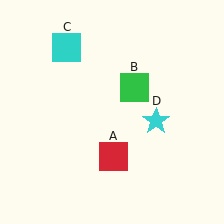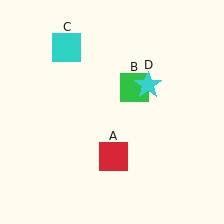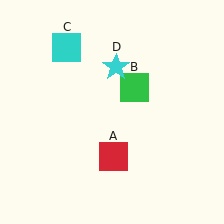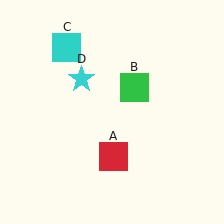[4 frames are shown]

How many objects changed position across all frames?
1 object changed position: cyan star (object D).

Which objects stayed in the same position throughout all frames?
Red square (object A) and green square (object B) and cyan square (object C) remained stationary.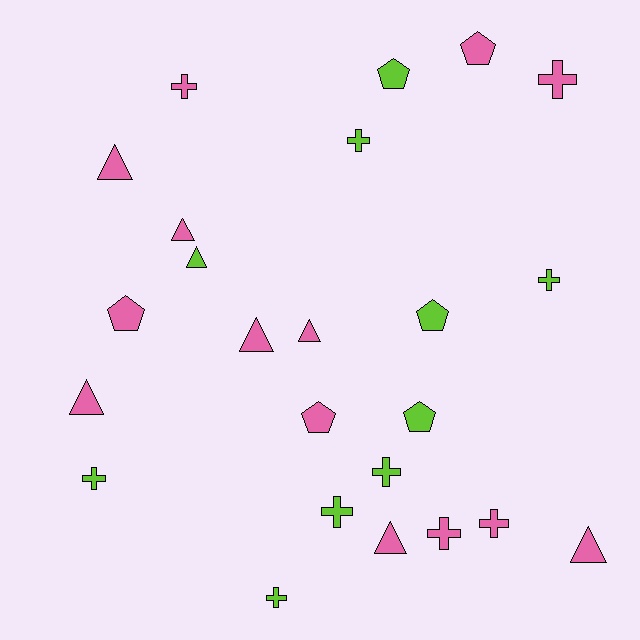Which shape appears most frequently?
Cross, with 10 objects.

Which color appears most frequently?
Pink, with 14 objects.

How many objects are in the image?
There are 24 objects.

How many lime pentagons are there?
There are 3 lime pentagons.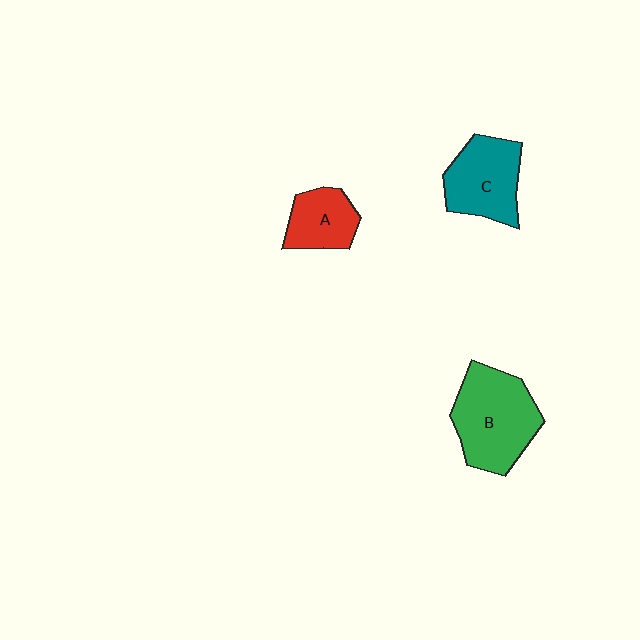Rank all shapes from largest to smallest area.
From largest to smallest: B (green), C (teal), A (red).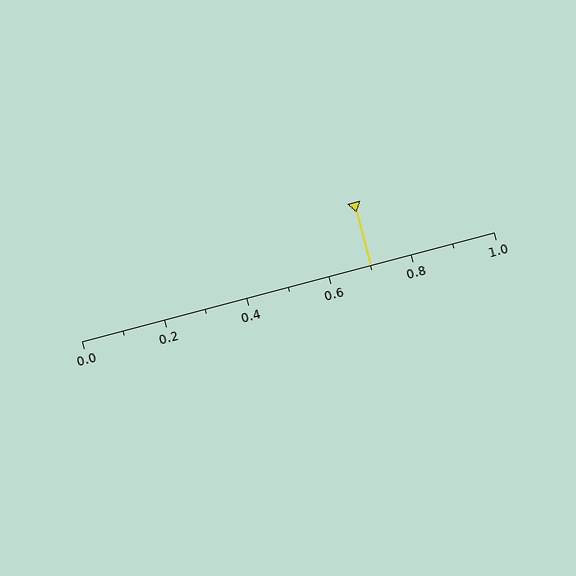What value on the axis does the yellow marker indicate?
The marker indicates approximately 0.7.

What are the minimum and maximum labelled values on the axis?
The axis runs from 0.0 to 1.0.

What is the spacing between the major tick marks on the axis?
The major ticks are spaced 0.2 apart.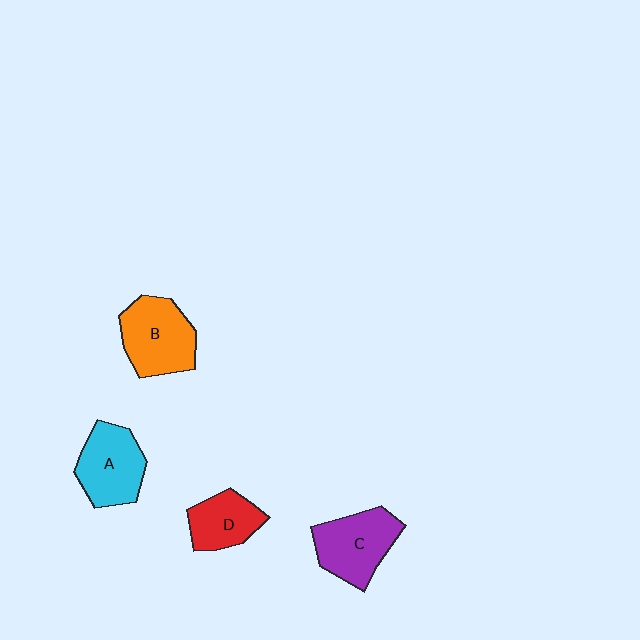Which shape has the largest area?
Shape B (orange).